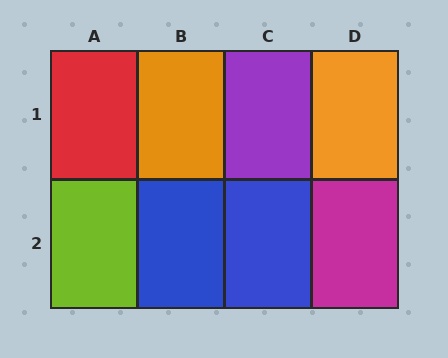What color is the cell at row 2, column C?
Blue.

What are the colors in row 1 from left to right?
Red, orange, purple, orange.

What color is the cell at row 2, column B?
Blue.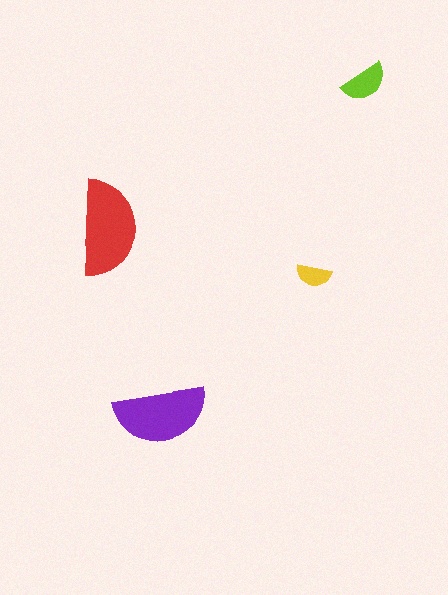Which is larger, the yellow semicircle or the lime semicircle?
The lime one.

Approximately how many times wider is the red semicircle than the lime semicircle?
About 2 times wider.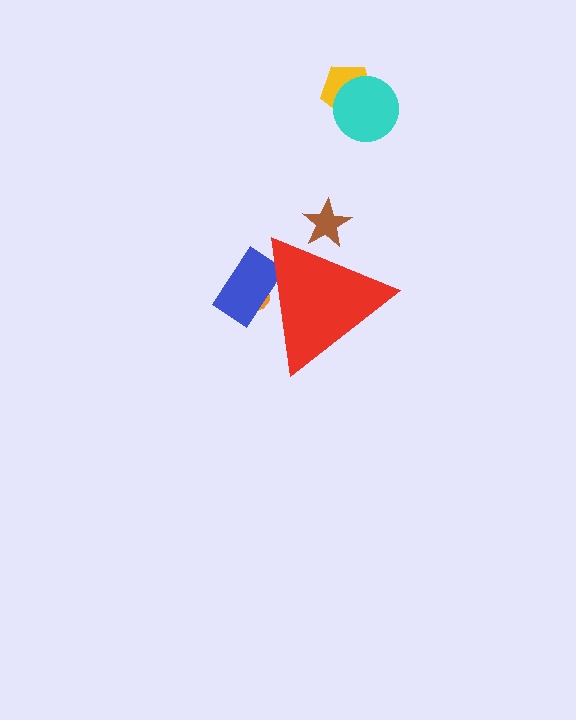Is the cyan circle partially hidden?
No, the cyan circle is fully visible.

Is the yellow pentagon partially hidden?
No, the yellow pentagon is fully visible.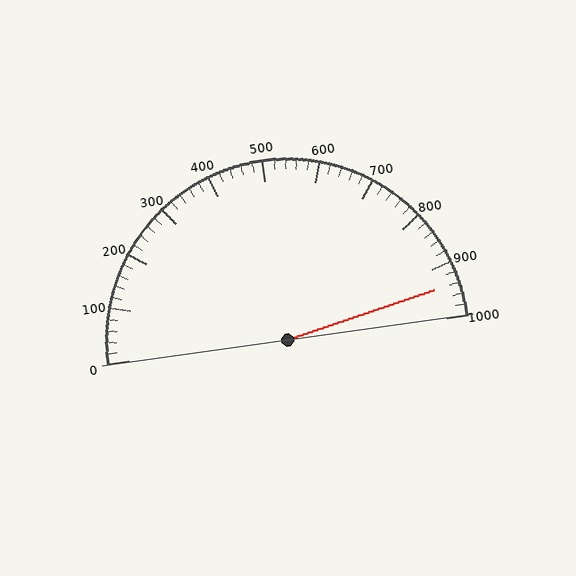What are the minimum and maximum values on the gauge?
The gauge ranges from 0 to 1000.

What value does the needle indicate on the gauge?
The needle indicates approximately 940.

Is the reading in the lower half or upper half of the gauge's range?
The reading is in the upper half of the range (0 to 1000).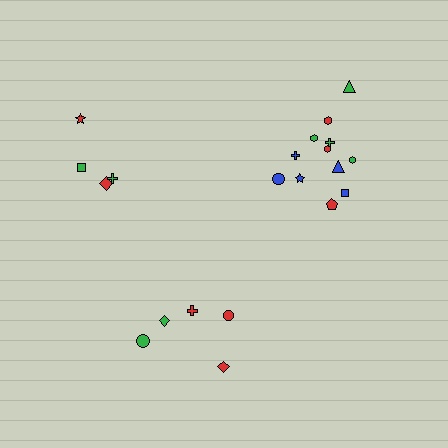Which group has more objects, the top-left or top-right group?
The top-right group.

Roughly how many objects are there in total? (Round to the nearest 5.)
Roughly 20 objects in total.